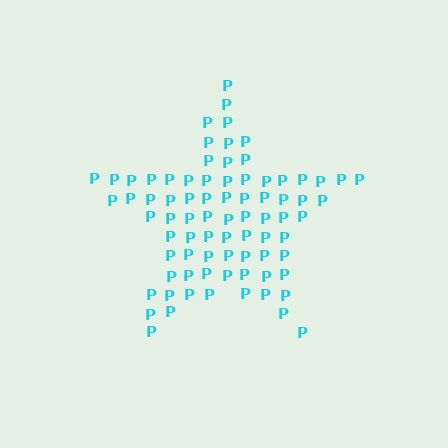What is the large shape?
The large shape is a star.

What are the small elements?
The small elements are letter P's.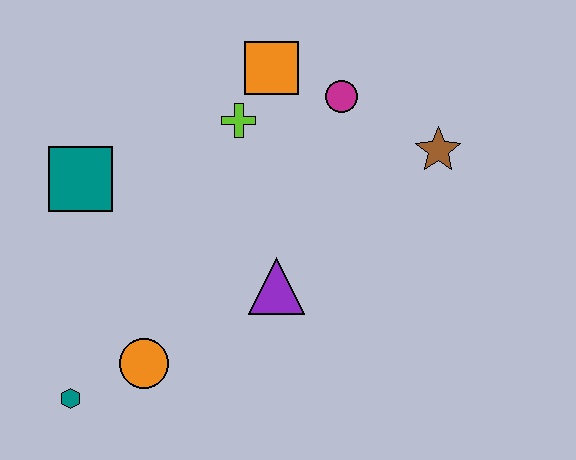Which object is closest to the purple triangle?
The orange circle is closest to the purple triangle.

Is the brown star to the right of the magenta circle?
Yes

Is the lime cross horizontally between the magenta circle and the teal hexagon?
Yes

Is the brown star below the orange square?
Yes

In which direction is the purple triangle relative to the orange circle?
The purple triangle is to the right of the orange circle.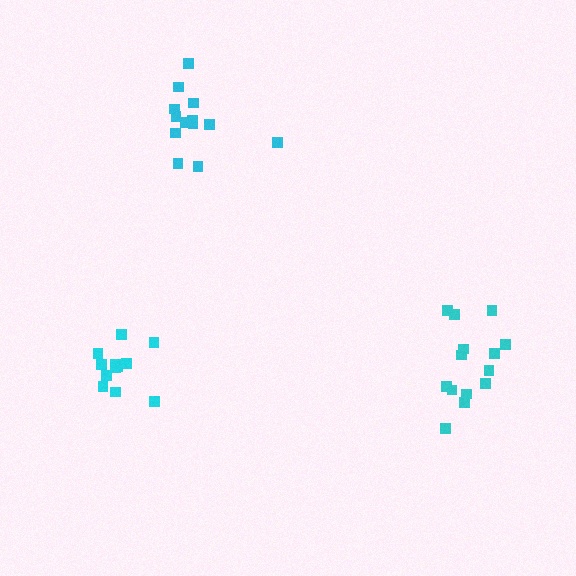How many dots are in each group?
Group 1: 13 dots, Group 2: 12 dots, Group 3: 14 dots (39 total).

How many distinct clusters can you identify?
There are 3 distinct clusters.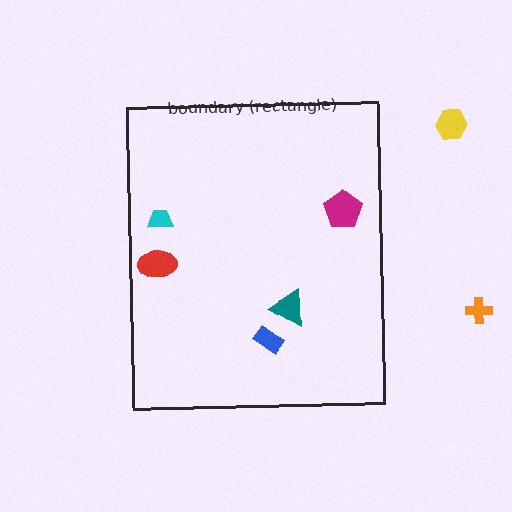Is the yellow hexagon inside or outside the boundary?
Outside.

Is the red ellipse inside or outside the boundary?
Inside.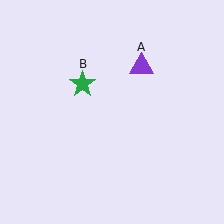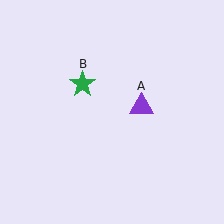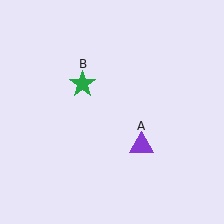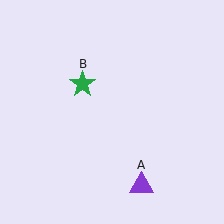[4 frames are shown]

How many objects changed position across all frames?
1 object changed position: purple triangle (object A).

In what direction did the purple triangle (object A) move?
The purple triangle (object A) moved down.